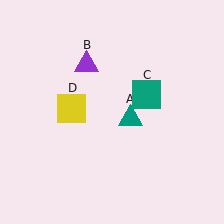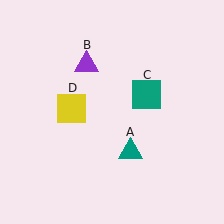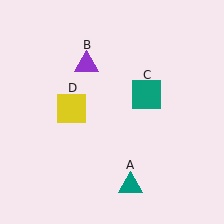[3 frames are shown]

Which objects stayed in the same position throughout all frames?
Purple triangle (object B) and teal square (object C) and yellow square (object D) remained stationary.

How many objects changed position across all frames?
1 object changed position: teal triangle (object A).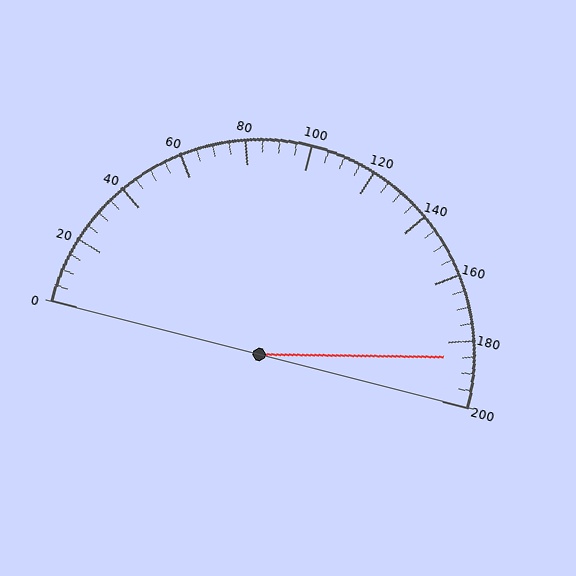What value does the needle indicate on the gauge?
The needle indicates approximately 185.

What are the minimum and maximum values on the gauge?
The gauge ranges from 0 to 200.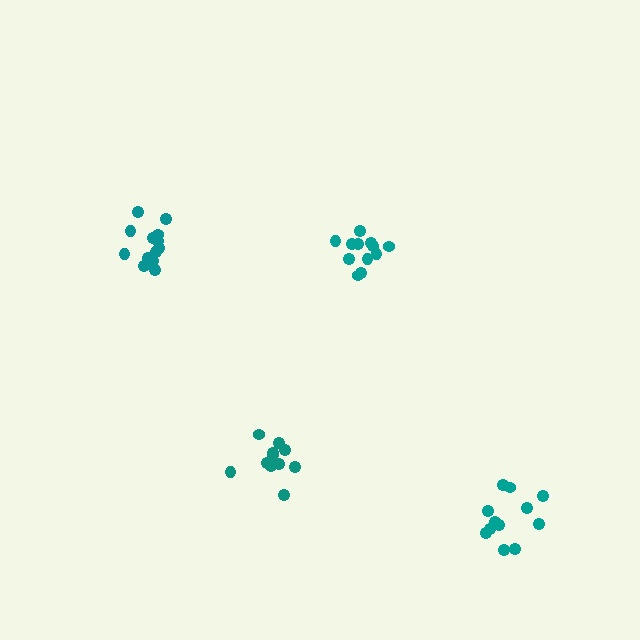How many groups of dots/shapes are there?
There are 4 groups.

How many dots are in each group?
Group 1: 12 dots, Group 2: 13 dots, Group 3: 12 dots, Group 4: 11 dots (48 total).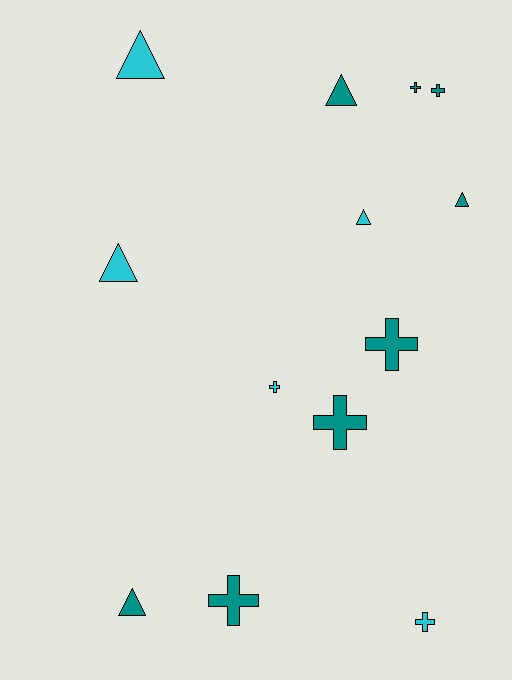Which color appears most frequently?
Teal, with 8 objects.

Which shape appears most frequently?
Cross, with 7 objects.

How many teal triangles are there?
There are 3 teal triangles.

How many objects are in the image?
There are 13 objects.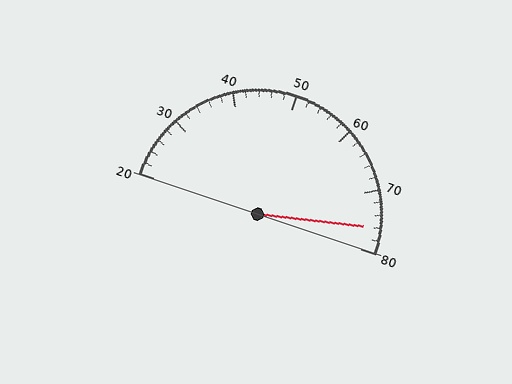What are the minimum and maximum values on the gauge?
The gauge ranges from 20 to 80.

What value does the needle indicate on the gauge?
The needle indicates approximately 76.